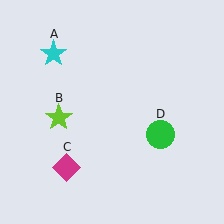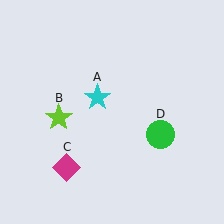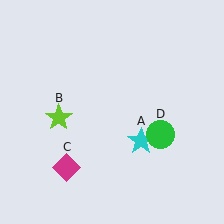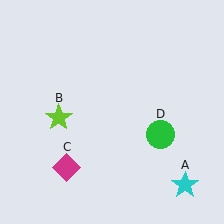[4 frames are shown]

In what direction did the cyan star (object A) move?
The cyan star (object A) moved down and to the right.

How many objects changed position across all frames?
1 object changed position: cyan star (object A).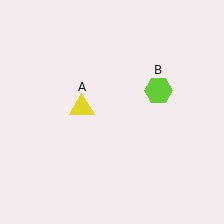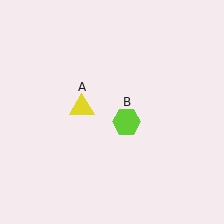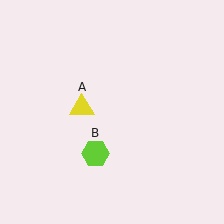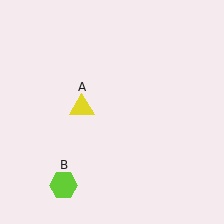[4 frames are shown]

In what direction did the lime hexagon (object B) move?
The lime hexagon (object B) moved down and to the left.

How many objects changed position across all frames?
1 object changed position: lime hexagon (object B).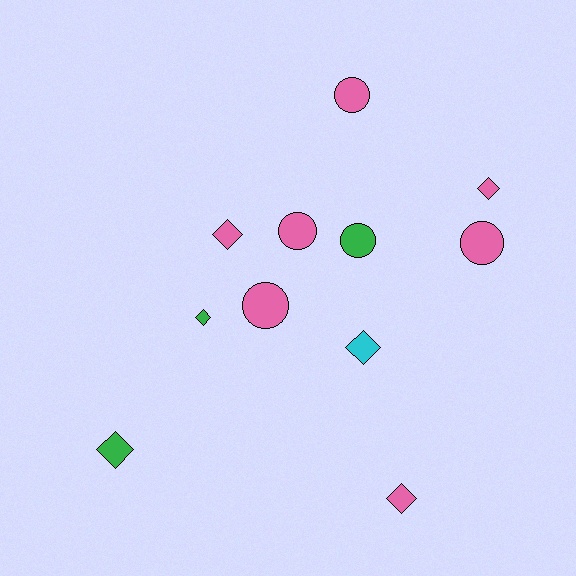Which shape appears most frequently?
Diamond, with 6 objects.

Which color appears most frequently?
Pink, with 7 objects.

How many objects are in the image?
There are 11 objects.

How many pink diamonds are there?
There are 3 pink diamonds.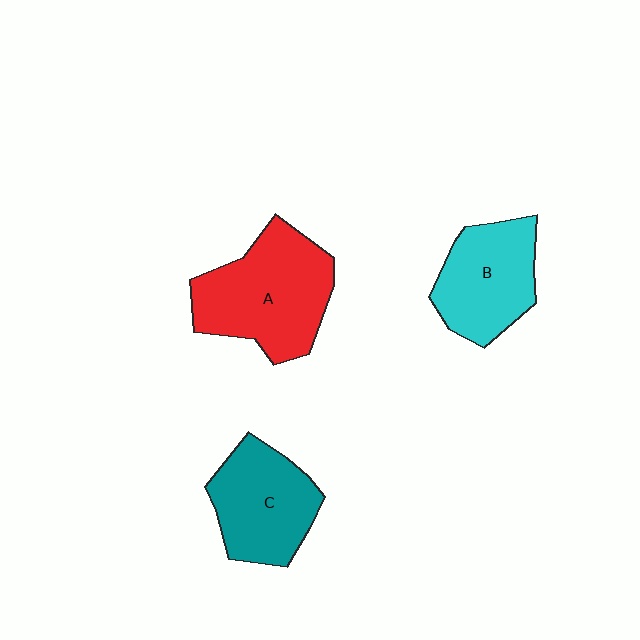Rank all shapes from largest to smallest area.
From largest to smallest: A (red), C (teal), B (cyan).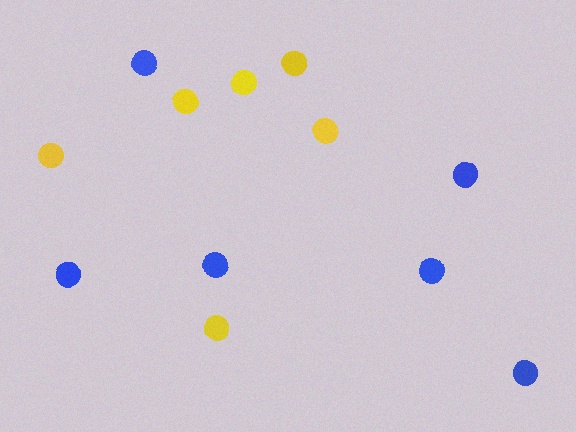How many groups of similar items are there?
There are 2 groups: one group of blue circles (6) and one group of yellow circles (6).